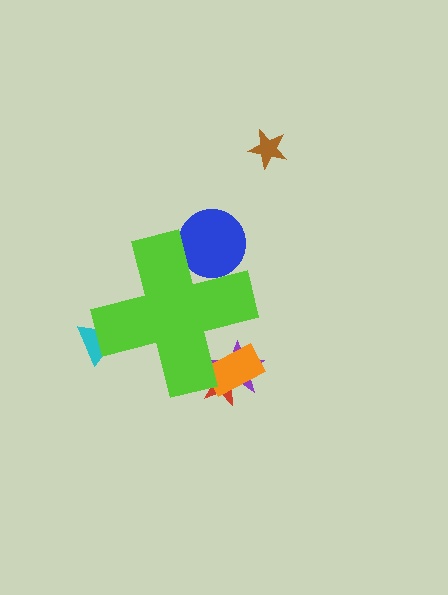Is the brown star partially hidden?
No, the brown star is fully visible.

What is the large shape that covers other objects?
A lime cross.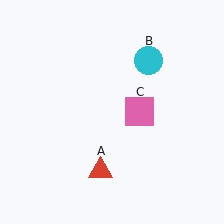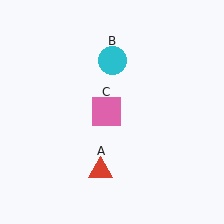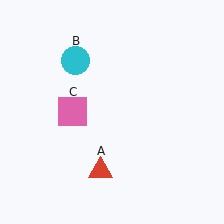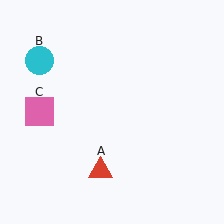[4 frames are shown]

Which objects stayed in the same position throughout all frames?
Red triangle (object A) remained stationary.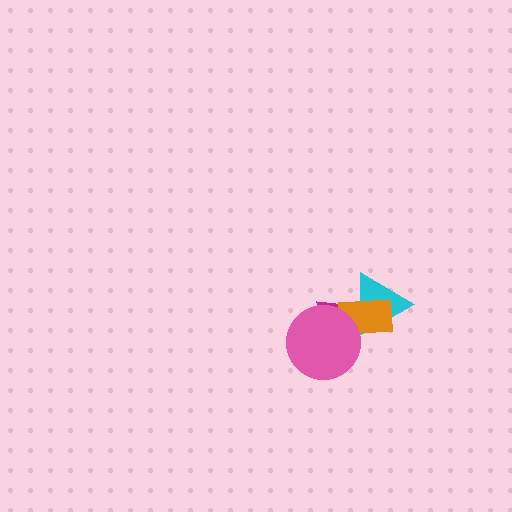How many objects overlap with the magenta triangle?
3 objects overlap with the magenta triangle.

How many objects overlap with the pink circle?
2 objects overlap with the pink circle.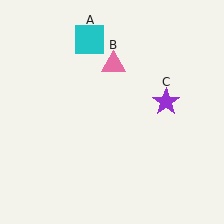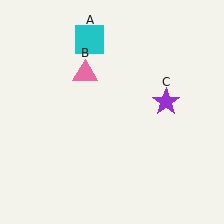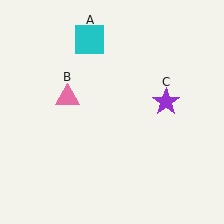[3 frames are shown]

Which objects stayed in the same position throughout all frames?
Cyan square (object A) and purple star (object C) remained stationary.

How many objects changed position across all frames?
1 object changed position: pink triangle (object B).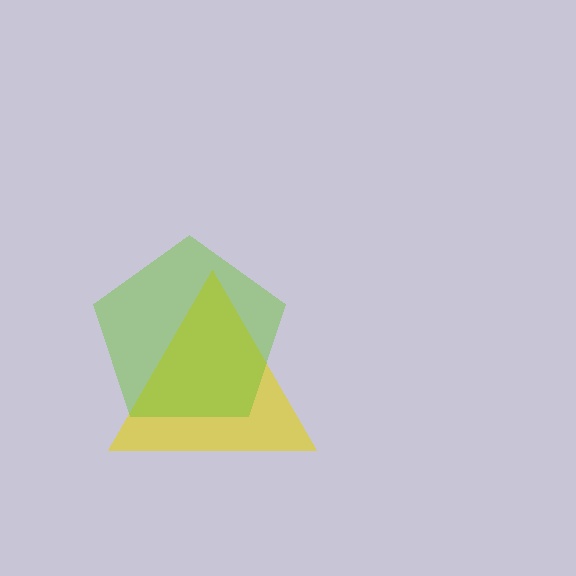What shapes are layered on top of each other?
The layered shapes are: a yellow triangle, a lime pentagon.